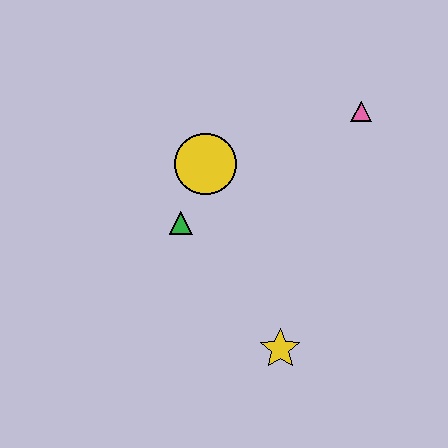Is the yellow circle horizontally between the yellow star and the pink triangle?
No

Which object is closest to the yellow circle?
The green triangle is closest to the yellow circle.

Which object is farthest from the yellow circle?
The yellow star is farthest from the yellow circle.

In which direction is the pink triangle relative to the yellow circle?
The pink triangle is to the right of the yellow circle.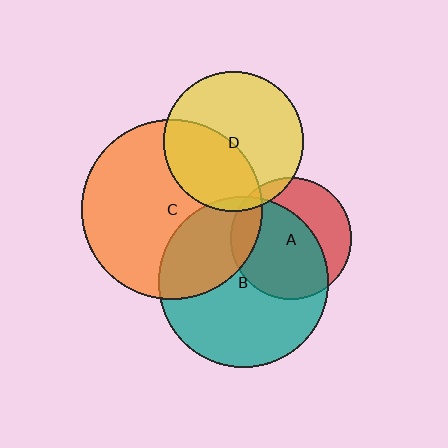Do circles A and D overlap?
Yes.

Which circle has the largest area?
Circle C (orange).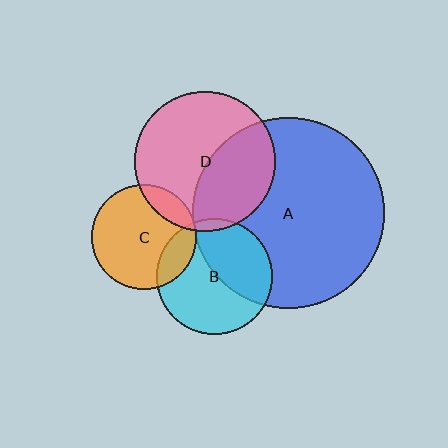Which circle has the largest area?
Circle A (blue).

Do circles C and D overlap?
Yes.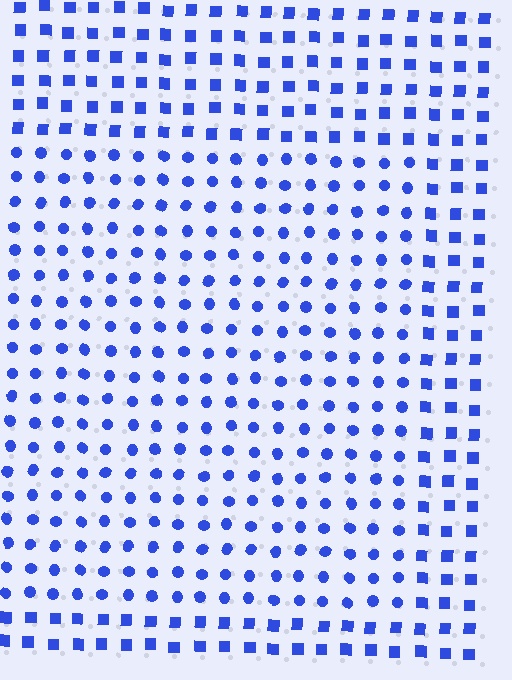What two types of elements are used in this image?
The image uses circles inside the rectangle region and squares outside it.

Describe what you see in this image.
The image is filled with small blue elements arranged in a uniform grid. A rectangle-shaped region contains circles, while the surrounding area contains squares. The boundary is defined purely by the change in element shape.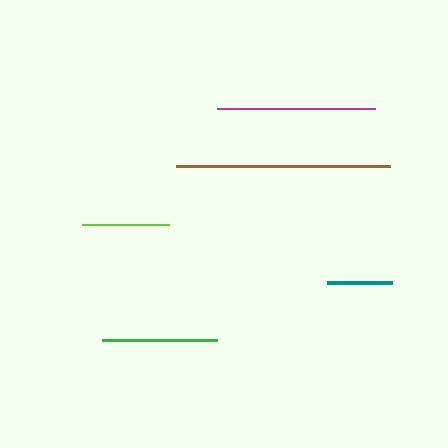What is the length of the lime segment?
The lime segment is approximately 87 pixels long.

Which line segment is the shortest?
The teal line is the shortest at approximately 65 pixels.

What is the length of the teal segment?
The teal segment is approximately 65 pixels long.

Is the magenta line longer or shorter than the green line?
The magenta line is longer than the green line.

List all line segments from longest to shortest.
From longest to shortest: brown, magenta, green, lime, teal.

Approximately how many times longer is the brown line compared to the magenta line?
The brown line is approximately 1.4 times the length of the magenta line.